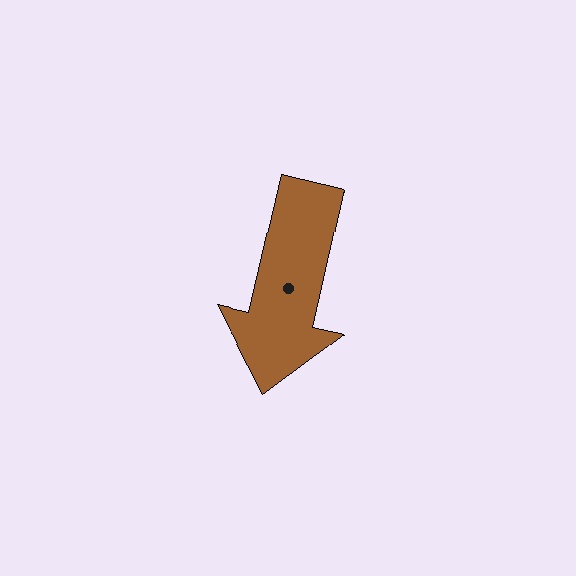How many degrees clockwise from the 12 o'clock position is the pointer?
Approximately 193 degrees.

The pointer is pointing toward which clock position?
Roughly 6 o'clock.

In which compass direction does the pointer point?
South.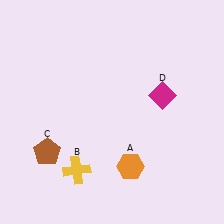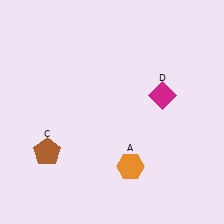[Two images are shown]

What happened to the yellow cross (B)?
The yellow cross (B) was removed in Image 2. It was in the bottom-left area of Image 1.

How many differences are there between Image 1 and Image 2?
There is 1 difference between the two images.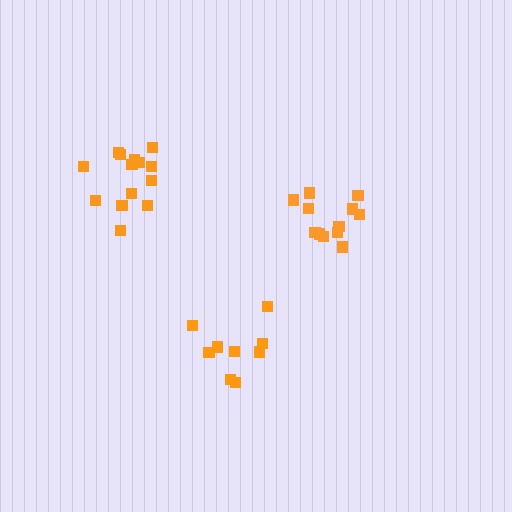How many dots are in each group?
Group 1: 14 dots, Group 2: 12 dots, Group 3: 9 dots (35 total).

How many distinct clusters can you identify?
There are 3 distinct clusters.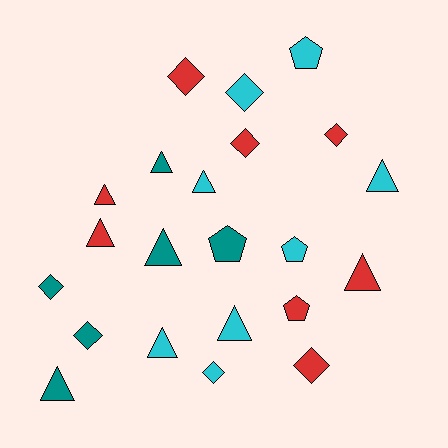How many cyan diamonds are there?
There are 2 cyan diamonds.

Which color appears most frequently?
Red, with 8 objects.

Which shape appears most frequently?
Triangle, with 10 objects.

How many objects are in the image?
There are 22 objects.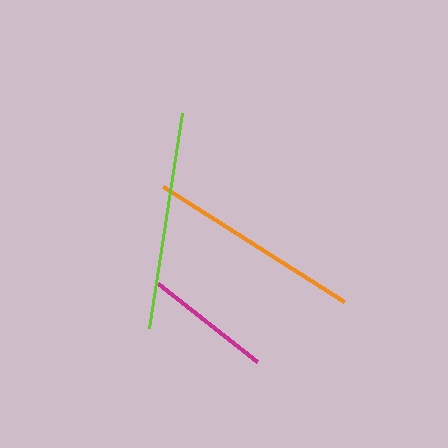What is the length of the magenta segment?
The magenta segment is approximately 126 pixels long.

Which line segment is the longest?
The lime line is the longest at approximately 217 pixels.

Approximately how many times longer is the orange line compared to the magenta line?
The orange line is approximately 1.7 times the length of the magenta line.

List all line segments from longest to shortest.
From longest to shortest: lime, orange, magenta.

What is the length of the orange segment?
The orange segment is approximately 214 pixels long.